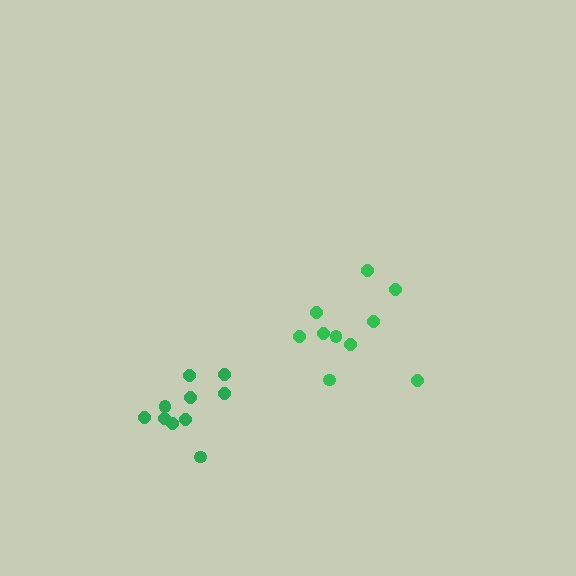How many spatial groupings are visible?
There are 2 spatial groupings.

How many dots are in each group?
Group 1: 10 dots, Group 2: 10 dots (20 total).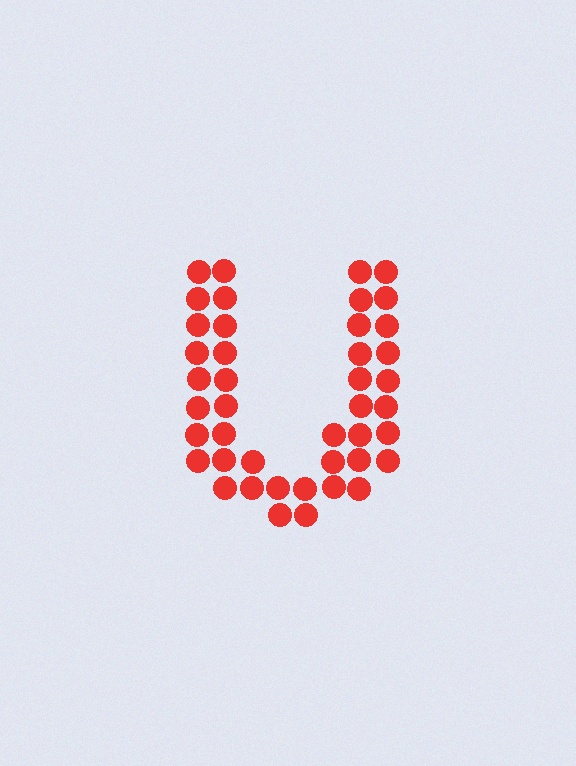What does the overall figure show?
The overall figure shows the letter U.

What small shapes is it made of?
It is made of small circles.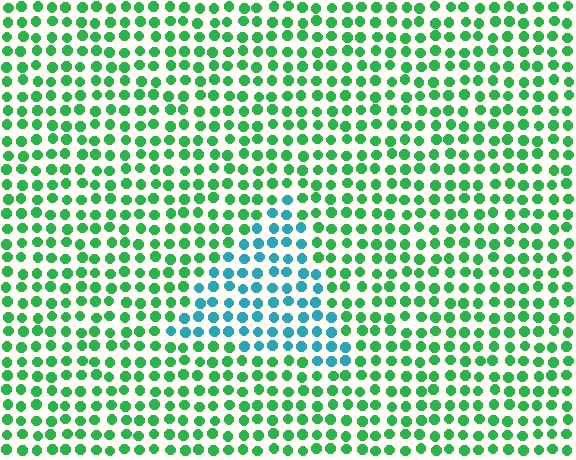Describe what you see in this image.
The image is filled with small green elements in a uniform arrangement. A triangle-shaped region is visible where the elements are tinted to a slightly different hue, forming a subtle color boundary.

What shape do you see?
I see a triangle.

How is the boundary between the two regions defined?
The boundary is defined purely by a slight shift in hue (about 52 degrees). Spacing, size, and orientation are identical on both sides.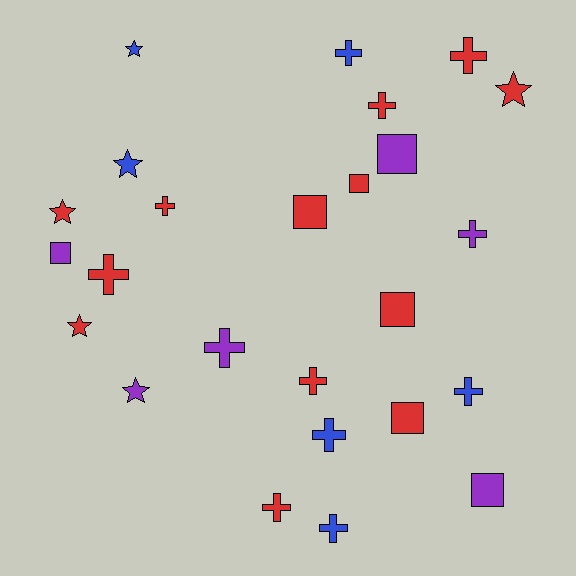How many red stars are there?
There are 3 red stars.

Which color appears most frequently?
Red, with 13 objects.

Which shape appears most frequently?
Cross, with 12 objects.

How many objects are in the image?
There are 25 objects.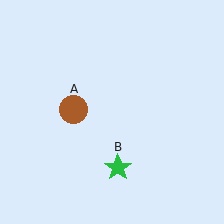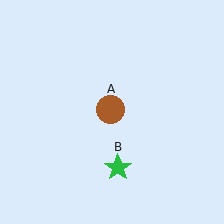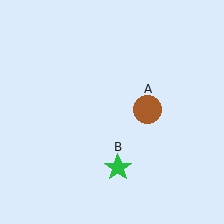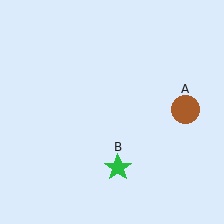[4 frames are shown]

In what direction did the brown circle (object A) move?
The brown circle (object A) moved right.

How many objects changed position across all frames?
1 object changed position: brown circle (object A).